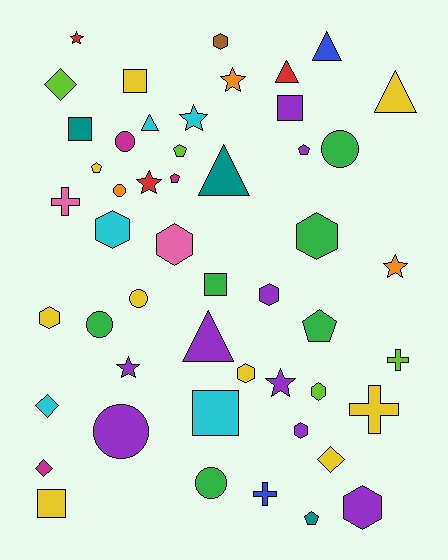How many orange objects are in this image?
There are 3 orange objects.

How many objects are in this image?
There are 50 objects.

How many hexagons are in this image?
There are 10 hexagons.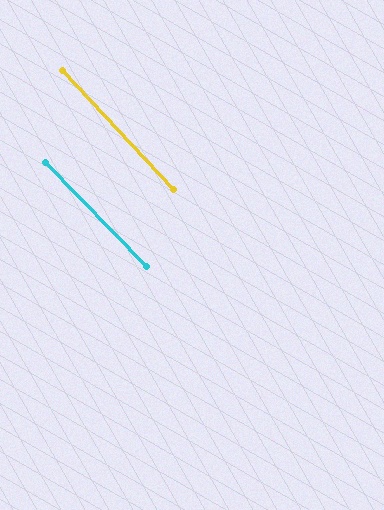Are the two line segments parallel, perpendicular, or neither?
Parallel — their directions differ by only 1.0°.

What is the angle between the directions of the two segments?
Approximately 1 degree.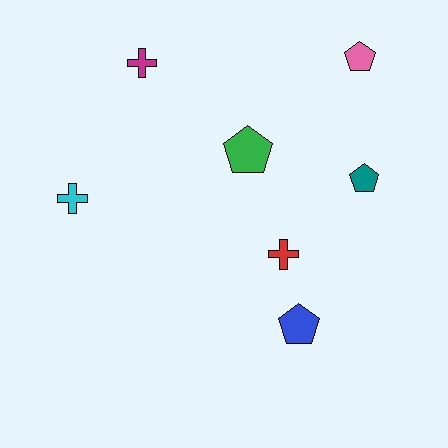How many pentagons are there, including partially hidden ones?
There are 4 pentagons.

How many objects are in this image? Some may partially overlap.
There are 7 objects.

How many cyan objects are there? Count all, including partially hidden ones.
There is 1 cyan object.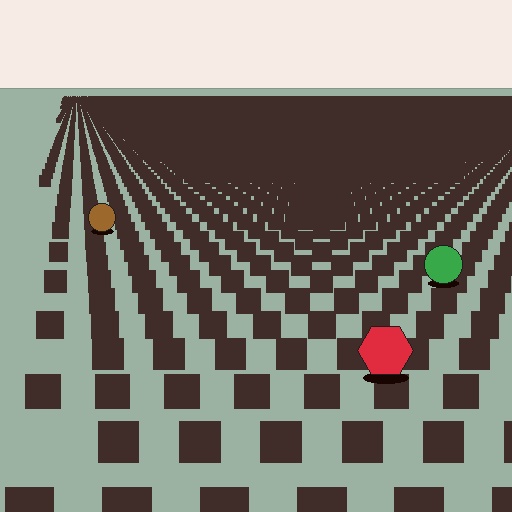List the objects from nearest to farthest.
From nearest to farthest: the red hexagon, the green circle, the brown circle.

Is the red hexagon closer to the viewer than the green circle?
Yes. The red hexagon is closer — you can tell from the texture gradient: the ground texture is coarser near it.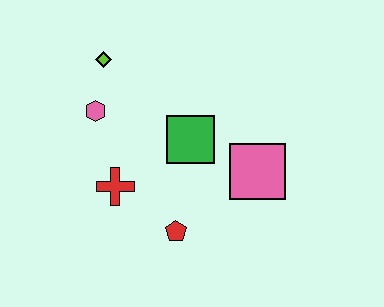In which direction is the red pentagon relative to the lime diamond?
The red pentagon is below the lime diamond.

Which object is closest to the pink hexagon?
The lime diamond is closest to the pink hexagon.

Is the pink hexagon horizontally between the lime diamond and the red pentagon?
No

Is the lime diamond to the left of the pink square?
Yes